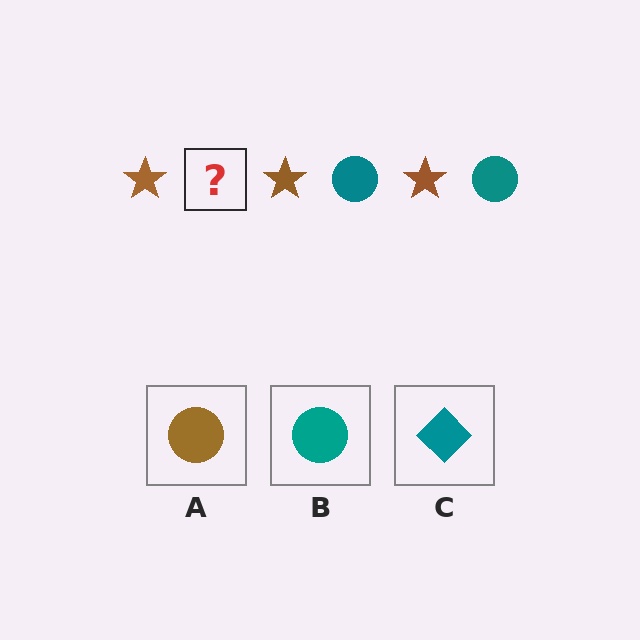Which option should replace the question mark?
Option B.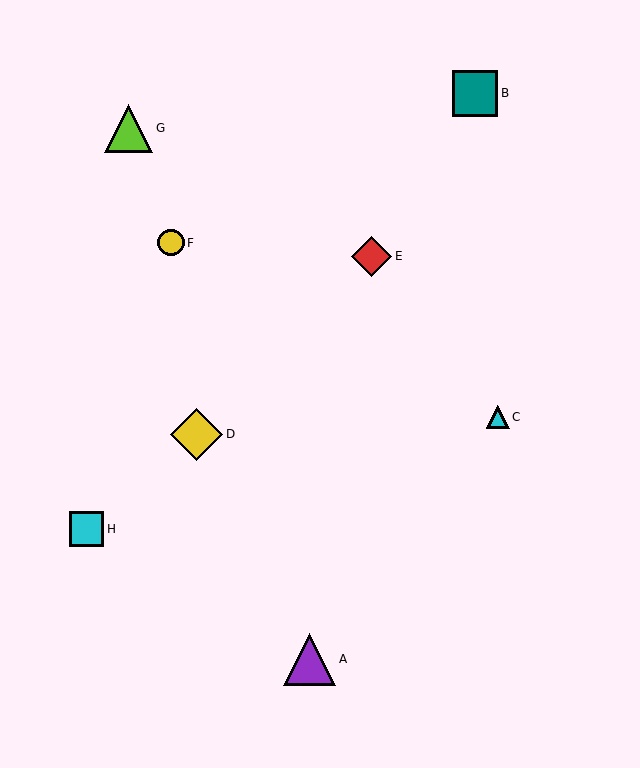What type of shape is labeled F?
Shape F is a yellow circle.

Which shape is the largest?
The yellow diamond (labeled D) is the largest.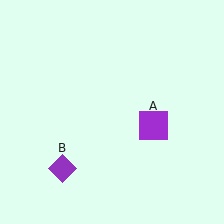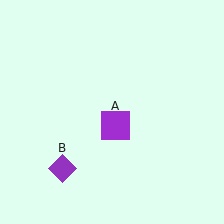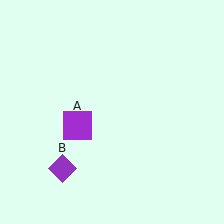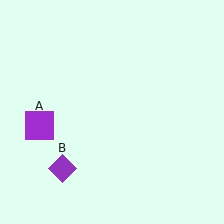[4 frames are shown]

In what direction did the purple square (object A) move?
The purple square (object A) moved left.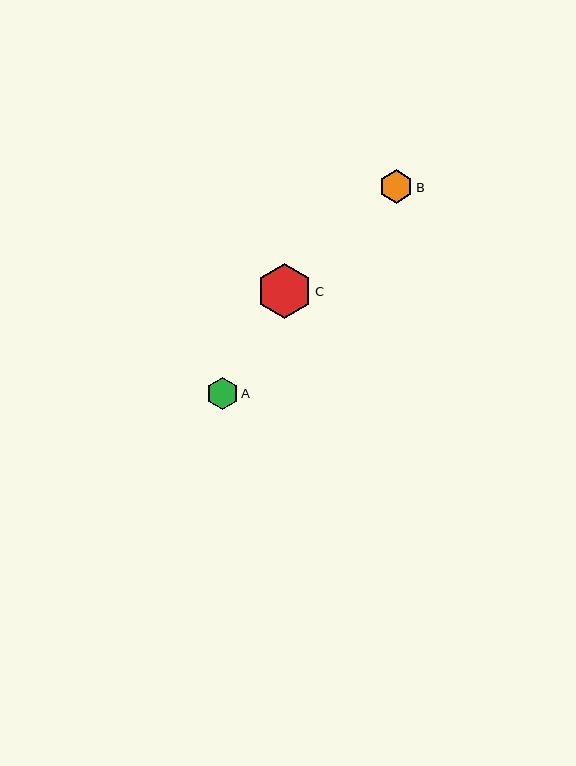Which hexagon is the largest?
Hexagon C is the largest with a size of approximately 55 pixels.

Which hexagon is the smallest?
Hexagon A is the smallest with a size of approximately 32 pixels.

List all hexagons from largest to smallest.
From largest to smallest: C, B, A.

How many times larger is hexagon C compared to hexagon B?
Hexagon C is approximately 1.7 times the size of hexagon B.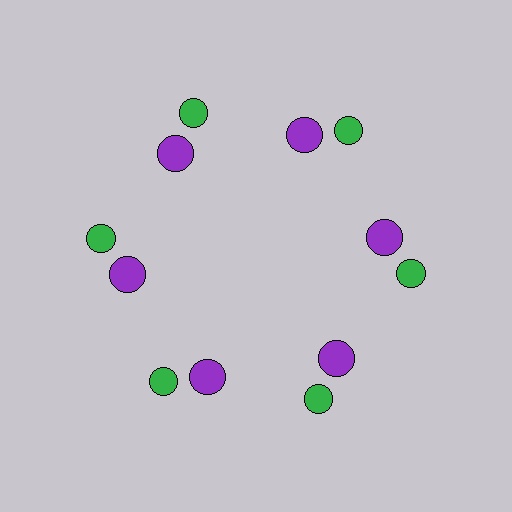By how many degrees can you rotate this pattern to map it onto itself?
The pattern maps onto itself every 60 degrees of rotation.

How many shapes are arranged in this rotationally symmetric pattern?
There are 12 shapes, arranged in 6 groups of 2.